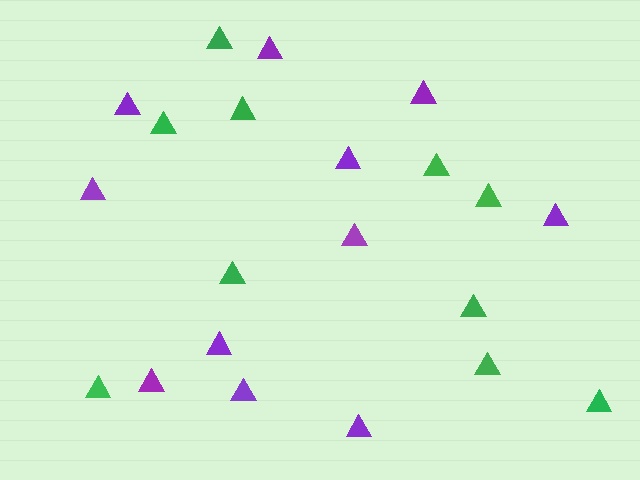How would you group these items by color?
There are 2 groups: one group of purple triangles (11) and one group of green triangles (10).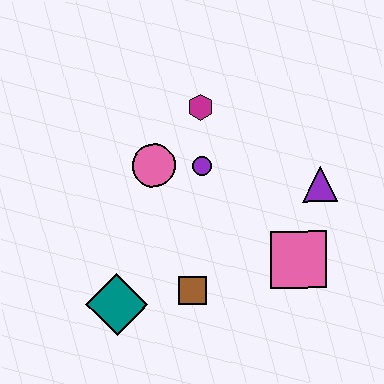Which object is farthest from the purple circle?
The teal diamond is farthest from the purple circle.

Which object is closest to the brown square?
The teal diamond is closest to the brown square.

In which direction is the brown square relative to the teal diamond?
The brown square is to the right of the teal diamond.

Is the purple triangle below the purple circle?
Yes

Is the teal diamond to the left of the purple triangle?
Yes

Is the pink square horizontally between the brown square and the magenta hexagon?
No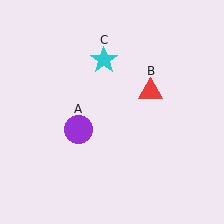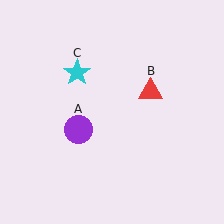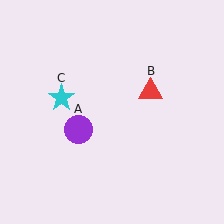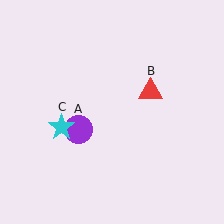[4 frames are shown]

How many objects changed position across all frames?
1 object changed position: cyan star (object C).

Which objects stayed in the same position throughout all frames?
Purple circle (object A) and red triangle (object B) remained stationary.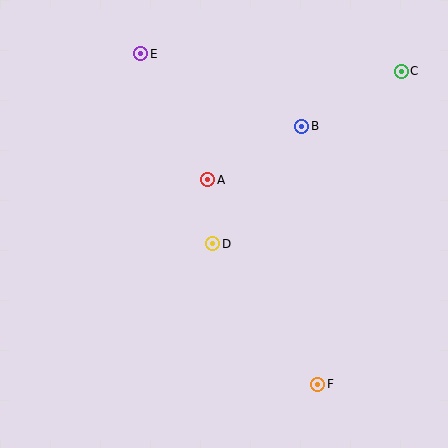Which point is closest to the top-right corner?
Point C is closest to the top-right corner.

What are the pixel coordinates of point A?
Point A is at (208, 180).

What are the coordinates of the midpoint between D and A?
The midpoint between D and A is at (210, 212).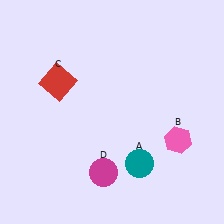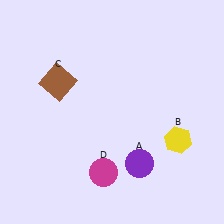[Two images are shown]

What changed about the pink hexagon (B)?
In Image 1, B is pink. In Image 2, it changed to yellow.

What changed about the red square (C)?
In Image 1, C is red. In Image 2, it changed to brown.